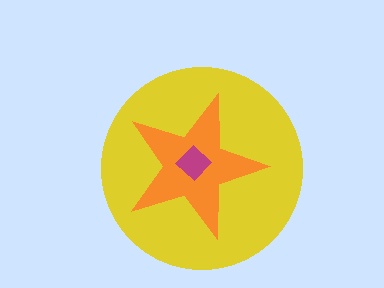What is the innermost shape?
The magenta diamond.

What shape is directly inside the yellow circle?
The orange star.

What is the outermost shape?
The yellow circle.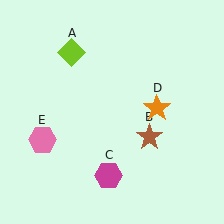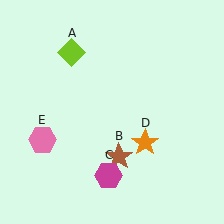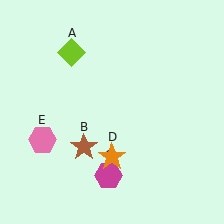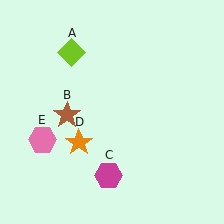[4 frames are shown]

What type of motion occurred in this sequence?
The brown star (object B), orange star (object D) rotated clockwise around the center of the scene.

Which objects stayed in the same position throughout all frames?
Lime diamond (object A) and magenta hexagon (object C) and pink hexagon (object E) remained stationary.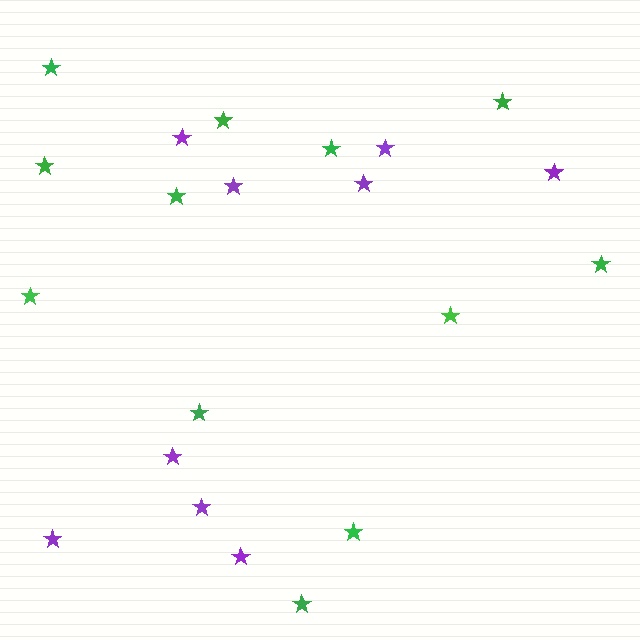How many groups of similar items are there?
There are 2 groups: one group of purple stars (9) and one group of green stars (12).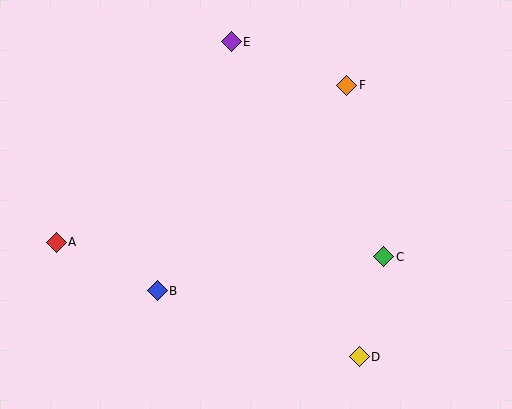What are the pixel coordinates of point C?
Point C is at (384, 257).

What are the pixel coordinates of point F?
Point F is at (347, 85).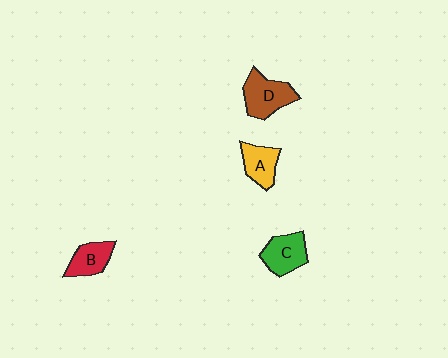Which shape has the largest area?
Shape D (brown).